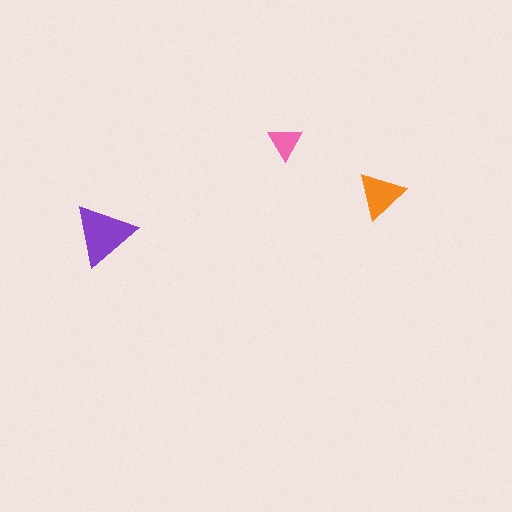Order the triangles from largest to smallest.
the purple one, the orange one, the pink one.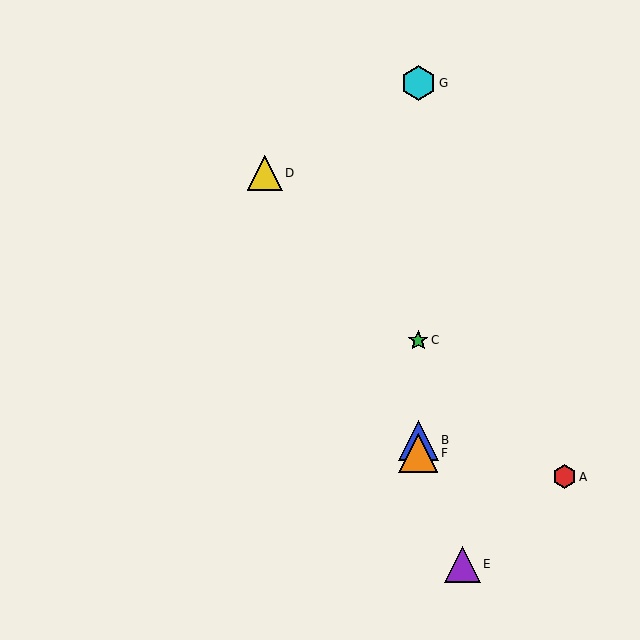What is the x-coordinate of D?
Object D is at x≈265.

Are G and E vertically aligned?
No, G is at x≈418 and E is at x≈462.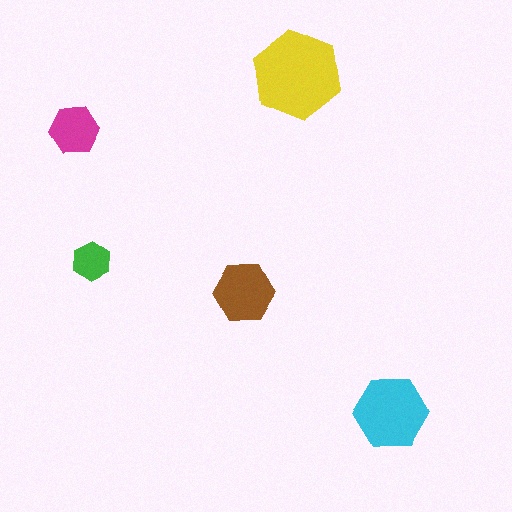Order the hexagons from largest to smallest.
the yellow one, the cyan one, the brown one, the magenta one, the green one.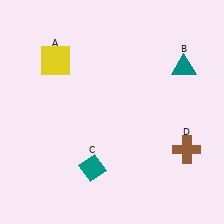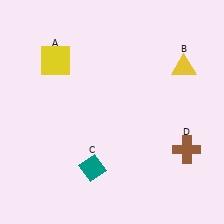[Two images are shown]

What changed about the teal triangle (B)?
In Image 1, B is teal. In Image 2, it changed to yellow.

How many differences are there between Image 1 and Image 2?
There is 1 difference between the two images.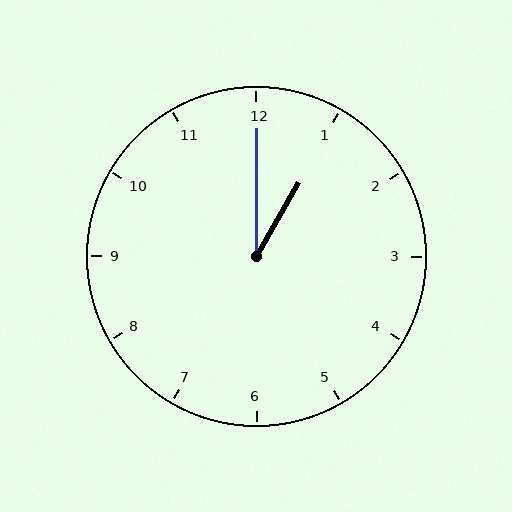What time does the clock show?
1:00.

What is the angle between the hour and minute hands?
Approximately 30 degrees.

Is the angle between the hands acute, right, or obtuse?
It is acute.